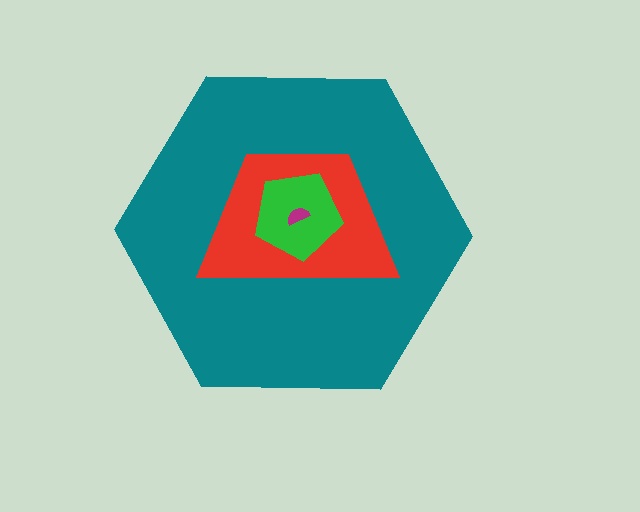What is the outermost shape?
The teal hexagon.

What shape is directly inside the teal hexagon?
The red trapezoid.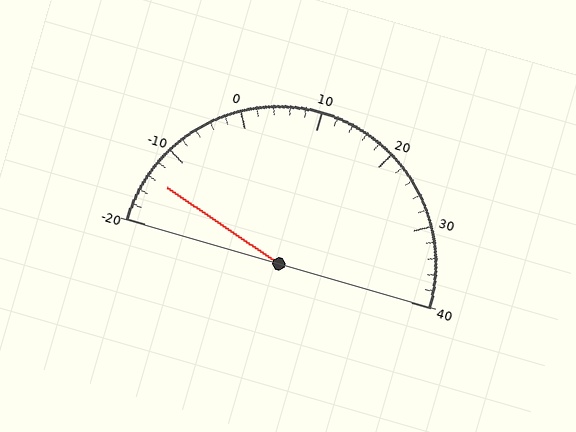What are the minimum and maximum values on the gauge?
The gauge ranges from -20 to 40.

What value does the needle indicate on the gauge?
The needle indicates approximately -14.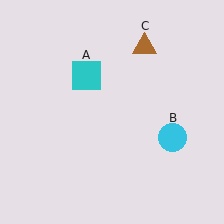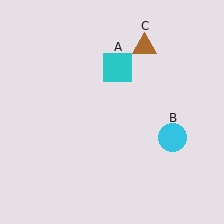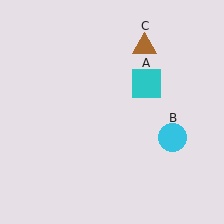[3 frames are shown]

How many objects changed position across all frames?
1 object changed position: cyan square (object A).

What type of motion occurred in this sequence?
The cyan square (object A) rotated clockwise around the center of the scene.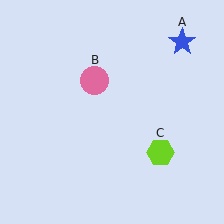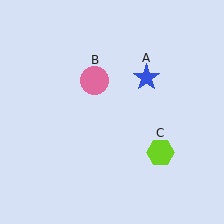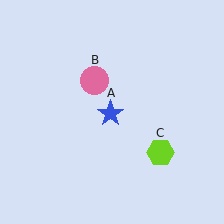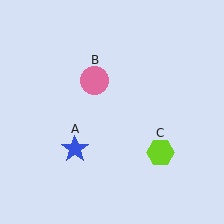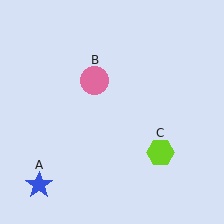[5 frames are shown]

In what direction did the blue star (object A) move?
The blue star (object A) moved down and to the left.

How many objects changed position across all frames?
1 object changed position: blue star (object A).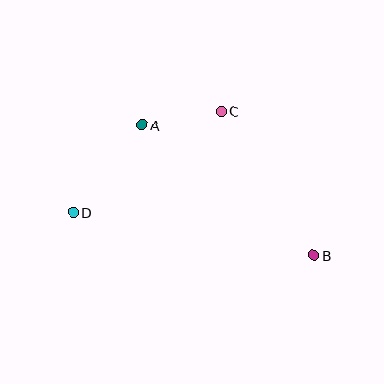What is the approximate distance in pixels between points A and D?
The distance between A and D is approximately 111 pixels.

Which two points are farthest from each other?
Points B and D are farthest from each other.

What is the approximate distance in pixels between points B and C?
The distance between B and C is approximately 171 pixels.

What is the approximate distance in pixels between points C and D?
The distance between C and D is approximately 179 pixels.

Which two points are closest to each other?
Points A and C are closest to each other.